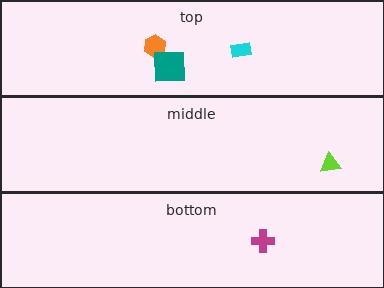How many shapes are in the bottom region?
1.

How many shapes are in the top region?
3.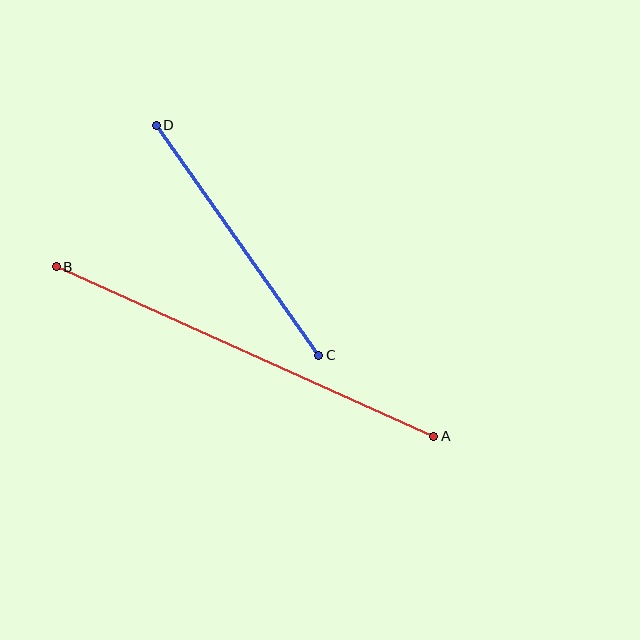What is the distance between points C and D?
The distance is approximately 282 pixels.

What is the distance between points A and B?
The distance is approximately 414 pixels.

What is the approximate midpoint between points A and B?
The midpoint is at approximately (245, 352) pixels.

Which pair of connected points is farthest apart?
Points A and B are farthest apart.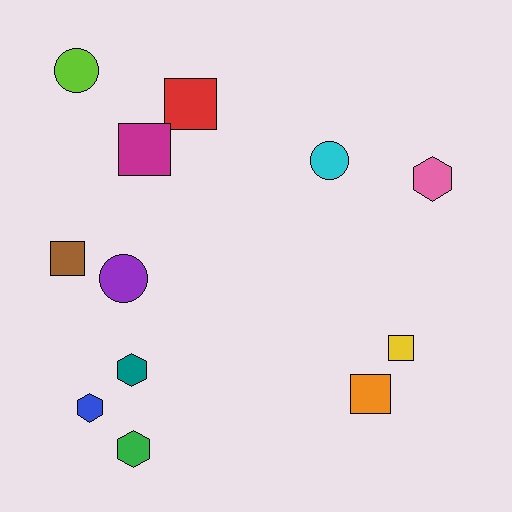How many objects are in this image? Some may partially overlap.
There are 12 objects.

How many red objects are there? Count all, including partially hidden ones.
There is 1 red object.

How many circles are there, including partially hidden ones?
There are 3 circles.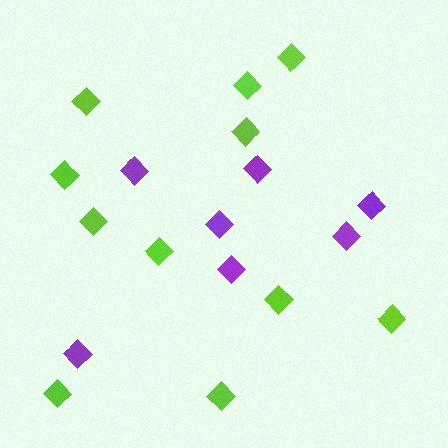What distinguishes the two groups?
There are 2 groups: one group of lime diamonds (11) and one group of purple diamonds (7).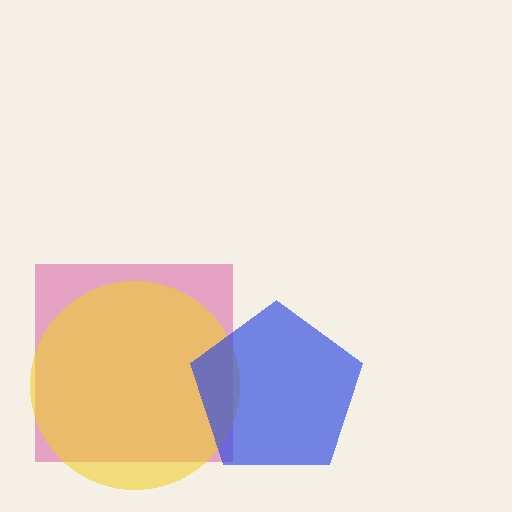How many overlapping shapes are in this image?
There are 3 overlapping shapes in the image.